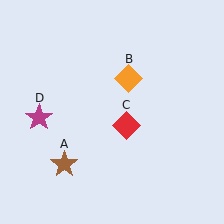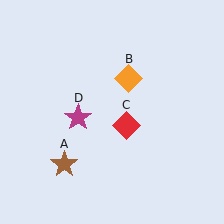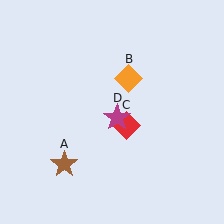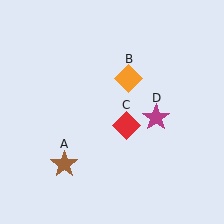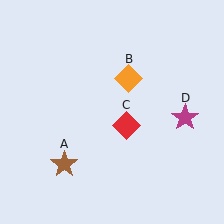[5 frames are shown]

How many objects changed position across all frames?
1 object changed position: magenta star (object D).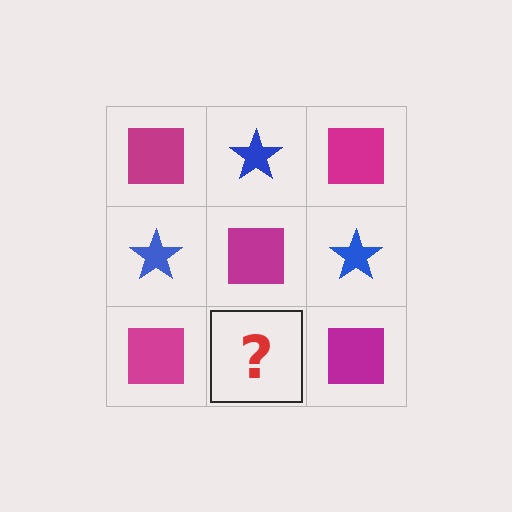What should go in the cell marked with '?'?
The missing cell should contain a blue star.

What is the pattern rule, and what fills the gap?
The rule is that it alternates magenta square and blue star in a checkerboard pattern. The gap should be filled with a blue star.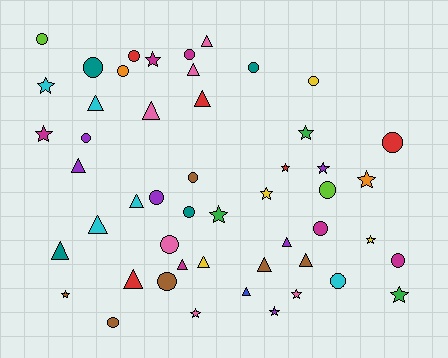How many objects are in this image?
There are 50 objects.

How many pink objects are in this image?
There are 6 pink objects.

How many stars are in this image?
There are 15 stars.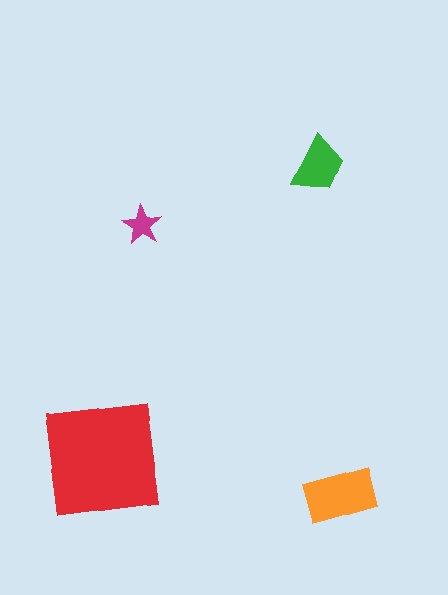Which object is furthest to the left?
The red square is leftmost.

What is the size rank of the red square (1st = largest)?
1st.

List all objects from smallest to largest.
The magenta star, the green trapezoid, the orange rectangle, the red square.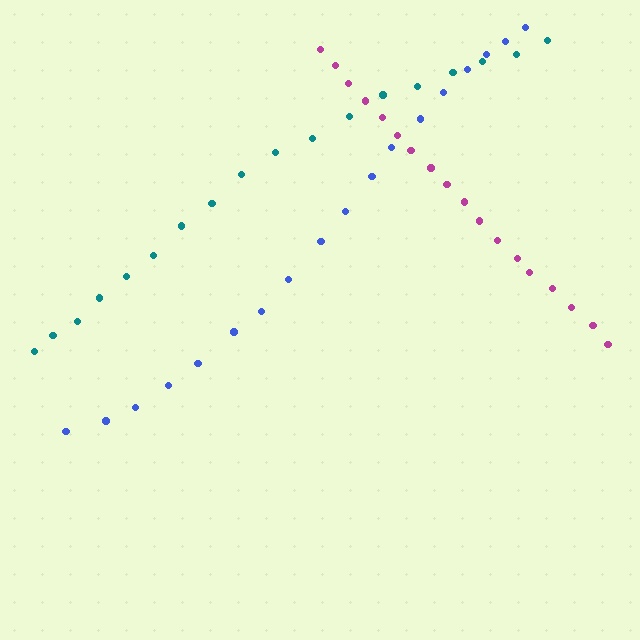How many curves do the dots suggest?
There are 3 distinct paths.